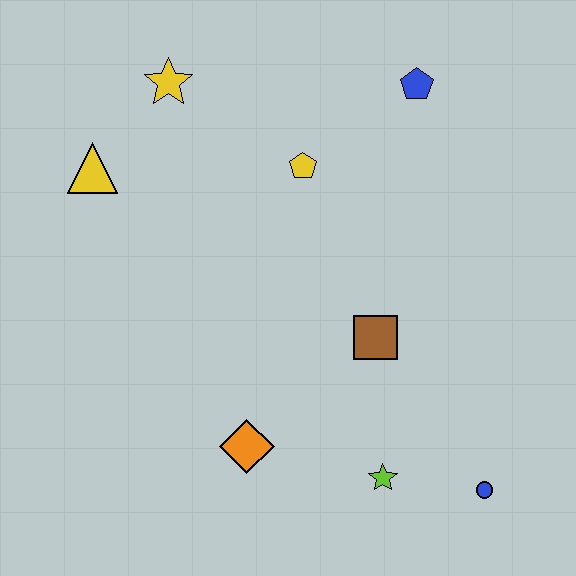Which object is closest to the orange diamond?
The lime star is closest to the orange diamond.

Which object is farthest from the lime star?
The yellow star is farthest from the lime star.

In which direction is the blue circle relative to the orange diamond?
The blue circle is to the right of the orange diamond.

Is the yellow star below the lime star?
No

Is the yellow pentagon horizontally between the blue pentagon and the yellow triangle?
Yes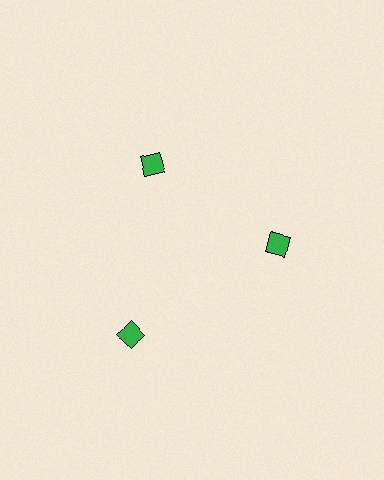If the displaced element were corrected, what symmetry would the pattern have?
It would have 3-fold rotational symmetry — the pattern would map onto itself every 120 degrees.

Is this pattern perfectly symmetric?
No. The 3 green diamonds are arranged in a ring, but one element near the 7 o'clock position is pushed outward from the center, breaking the 3-fold rotational symmetry.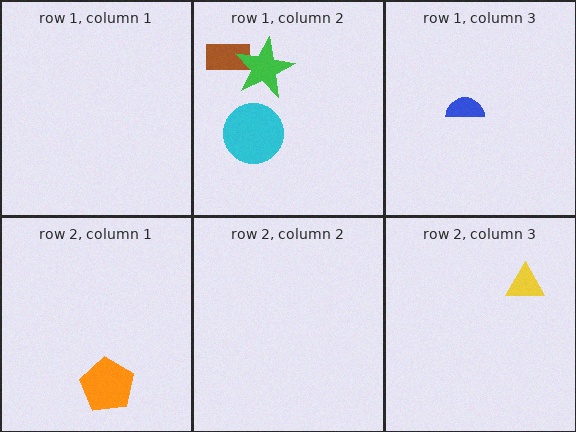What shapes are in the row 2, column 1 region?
The orange pentagon.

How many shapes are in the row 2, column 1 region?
1.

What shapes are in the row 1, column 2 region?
The brown rectangle, the green star, the cyan circle.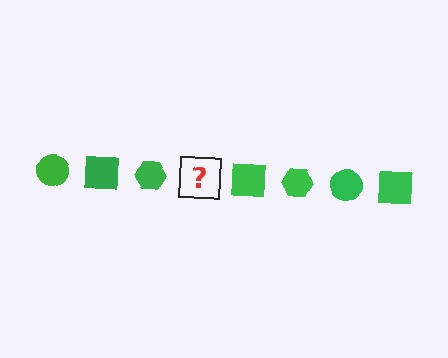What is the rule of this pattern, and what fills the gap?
The rule is that the pattern cycles through circle, square, hexagon shapes in green. The gap should be filled with a green circle.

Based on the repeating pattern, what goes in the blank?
The blank should be a green circle.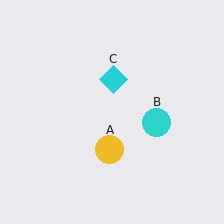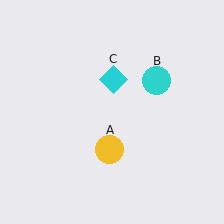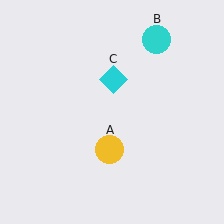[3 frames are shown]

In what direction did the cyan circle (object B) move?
The cyan circle (object B) moved up.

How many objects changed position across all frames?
1 object changed position: cyan circle (object B).